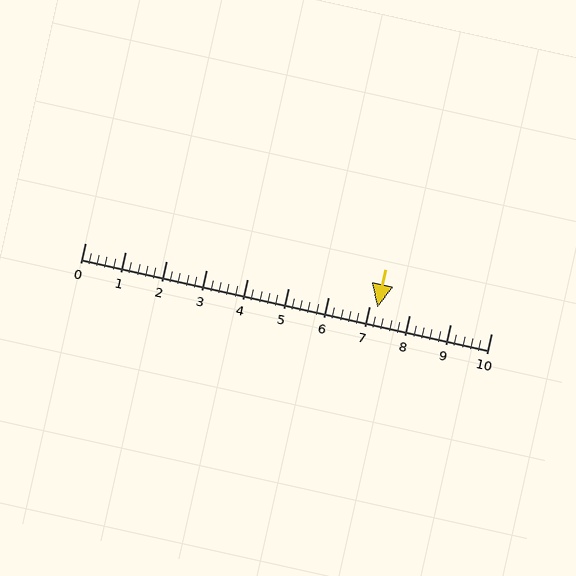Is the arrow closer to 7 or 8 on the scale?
The arrow is closer to 7.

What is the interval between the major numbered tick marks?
The major tick marks are spaced 1 units apart.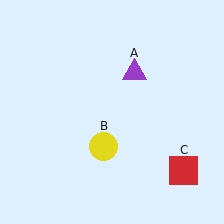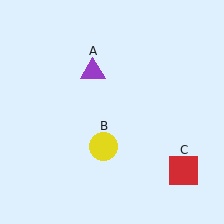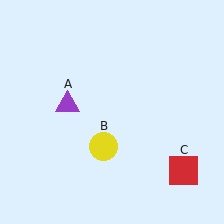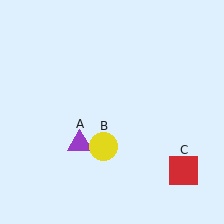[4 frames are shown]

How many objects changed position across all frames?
1 object changed position: purple triangle (object A).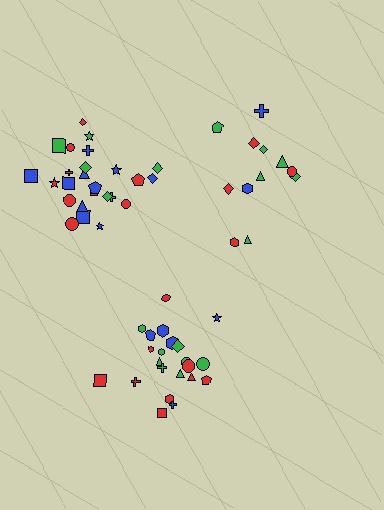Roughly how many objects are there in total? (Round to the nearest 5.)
Roughly 60 objects in total.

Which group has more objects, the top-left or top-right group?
The top-left group.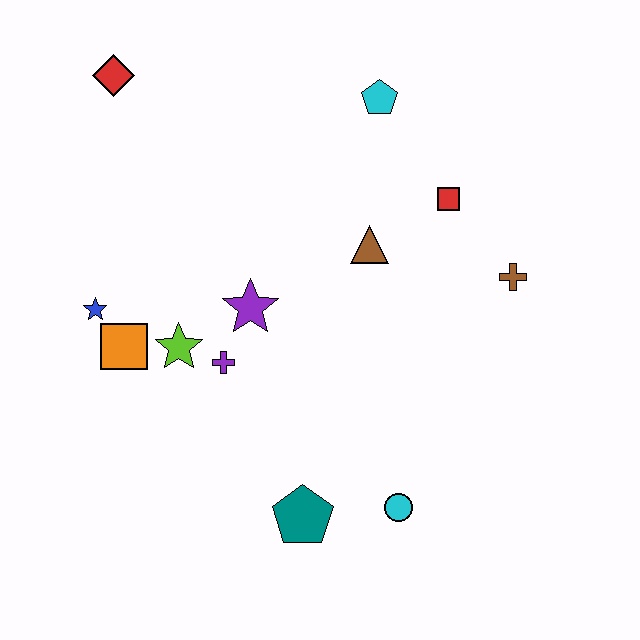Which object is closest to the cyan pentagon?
The red square is closest to the cyan pentagon.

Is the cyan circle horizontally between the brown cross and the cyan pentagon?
Yes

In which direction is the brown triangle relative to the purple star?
The brown triangle is to the right of the purple star.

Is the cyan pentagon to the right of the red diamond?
Yes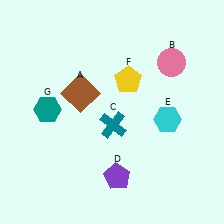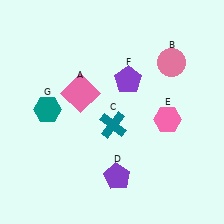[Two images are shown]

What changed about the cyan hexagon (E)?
In Image 1, E is cyan. In Image 2, it changed to pink.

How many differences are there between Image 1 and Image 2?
There are 3 differences between the two images.